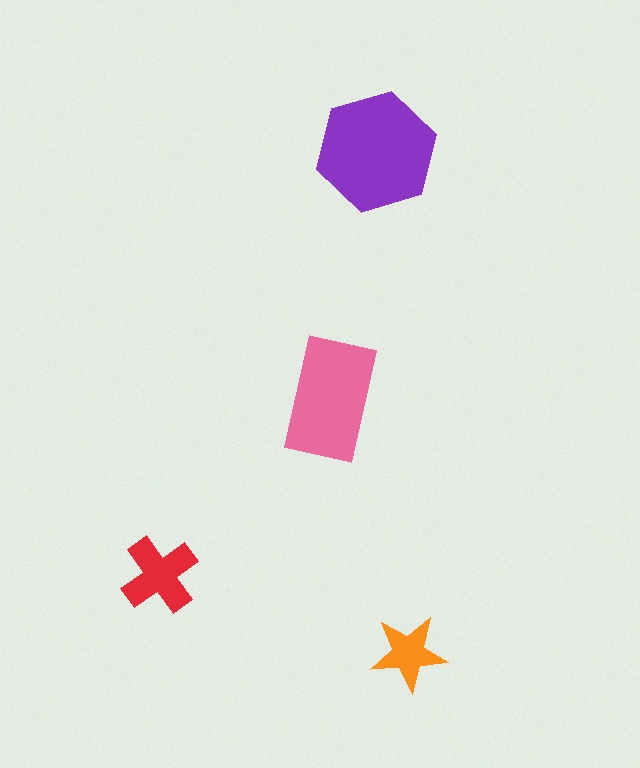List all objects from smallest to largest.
The orange star, the red cross, the pink rectangle, the purple hexagon.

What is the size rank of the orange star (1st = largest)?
4th.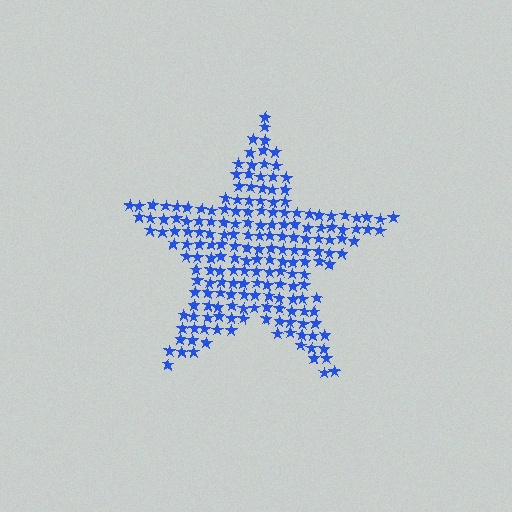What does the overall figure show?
The overall figure shows a star.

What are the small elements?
The small elements are stars.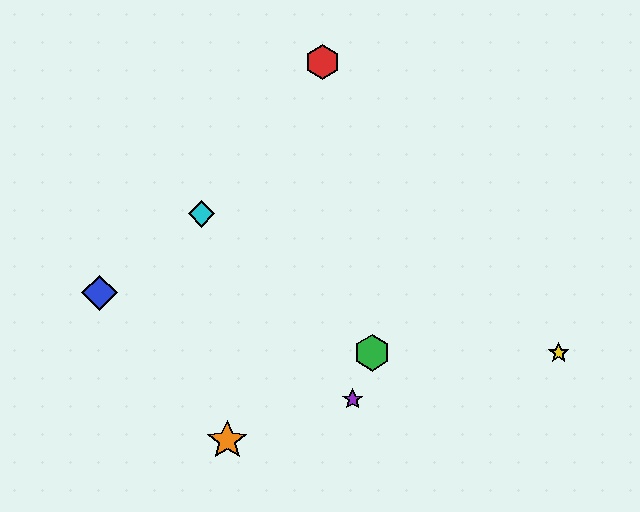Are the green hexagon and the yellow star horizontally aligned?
Yes, both are at y≈353.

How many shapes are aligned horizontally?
2 shapes (the green hexagon, the yellow star) are aligned horizontally.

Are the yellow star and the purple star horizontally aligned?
No, the yellow star is at y≈353 and the purple star is at y≈399.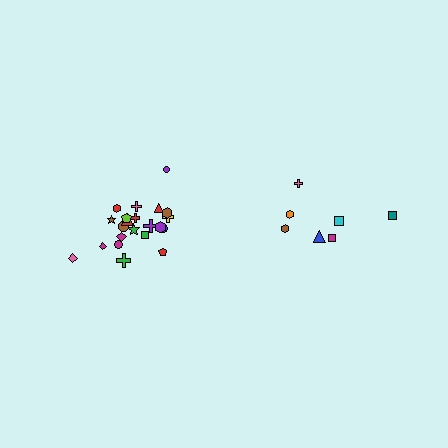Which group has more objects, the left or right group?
The left group.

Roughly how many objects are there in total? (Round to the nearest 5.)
Roughly 30 objects in total.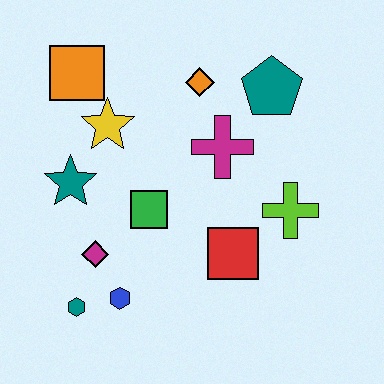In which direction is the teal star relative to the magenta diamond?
The teal star is above the magenta diamond.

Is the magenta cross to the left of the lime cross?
Yes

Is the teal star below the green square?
No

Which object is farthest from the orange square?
The lime cross is farthest from the orange square.